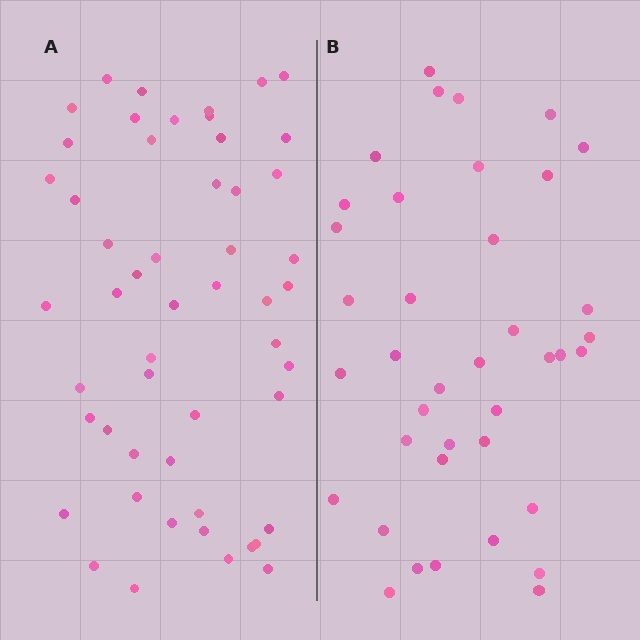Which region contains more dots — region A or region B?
Region A (the left region) has more dots.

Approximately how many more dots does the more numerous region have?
Region A has approximately 15 more dots than region B.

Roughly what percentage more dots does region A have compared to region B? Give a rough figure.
About 35% more.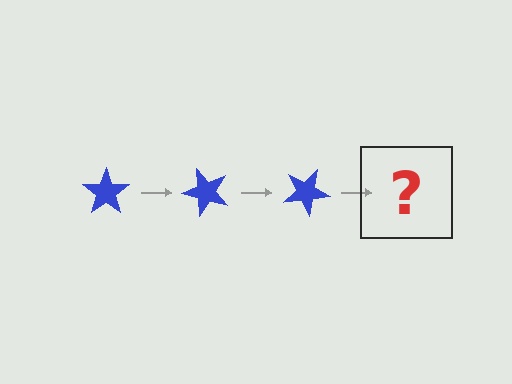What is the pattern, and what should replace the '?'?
The pattern is that the star rotates 50 degrees each step. The '?' should be a blue star rotated 150 degrees.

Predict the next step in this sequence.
The next step is a blue star rotated 150 degrees.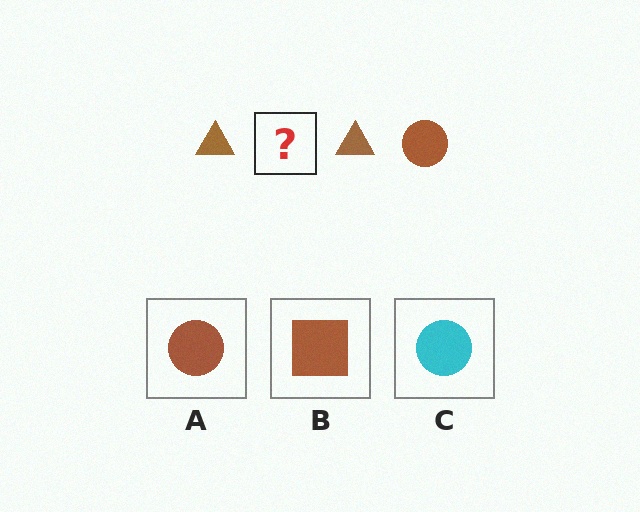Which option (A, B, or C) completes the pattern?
A.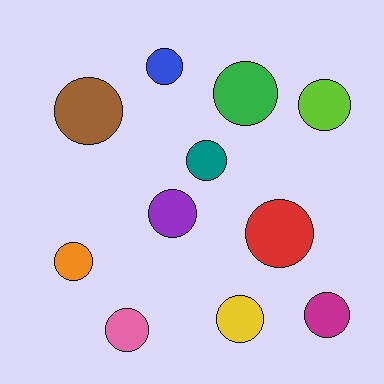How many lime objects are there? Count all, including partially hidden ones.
There is 1 lime object.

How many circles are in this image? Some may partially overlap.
There are 11 circles.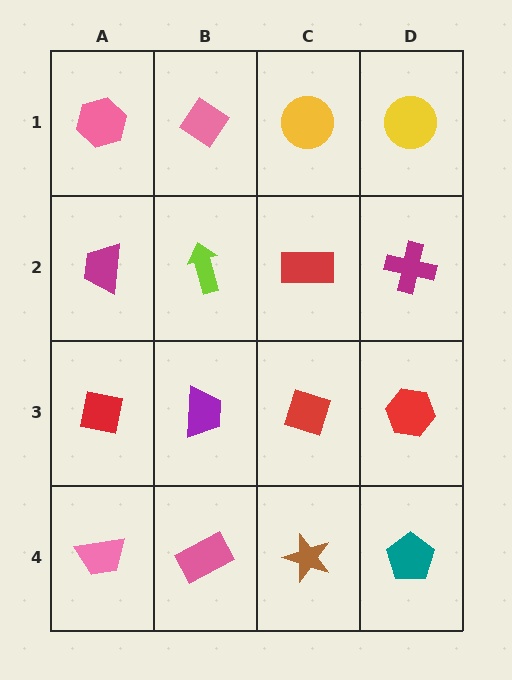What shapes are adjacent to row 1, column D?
A magenta cross (row 2, column D), a yellow circle (row 1, column C).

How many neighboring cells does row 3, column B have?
4.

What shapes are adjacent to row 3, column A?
A magenta trapezoid (row 2, column A), a pink trapezoid (row 4, column A), a purple trapezoid (row 3, column B).